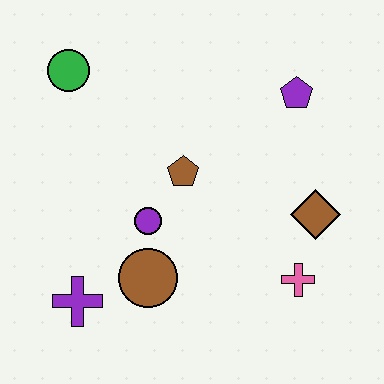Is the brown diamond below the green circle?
Yes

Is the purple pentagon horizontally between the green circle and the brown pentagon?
No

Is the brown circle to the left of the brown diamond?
Yes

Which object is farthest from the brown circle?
The purple pentagon is farthest from the brown circle.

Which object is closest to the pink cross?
The brown diamond is closest to the pink cross.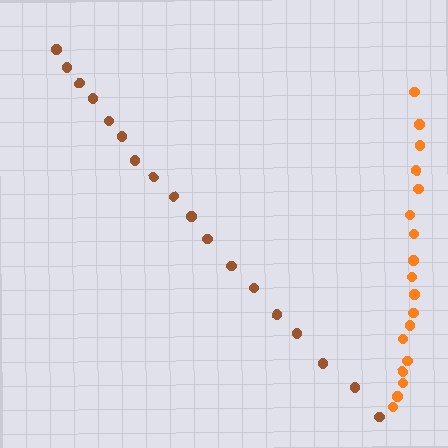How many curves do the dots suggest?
There are 2 distinct paths.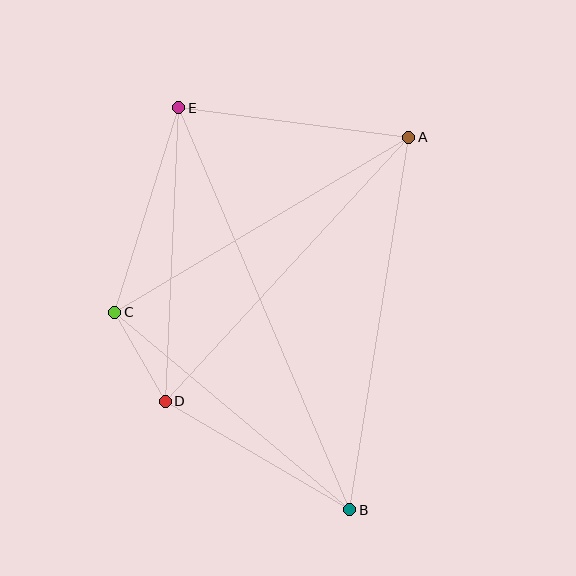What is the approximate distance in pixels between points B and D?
The distance between B and D is approximately 214 pixels.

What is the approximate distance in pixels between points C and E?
The distance between C and E is approximately 214 pixels.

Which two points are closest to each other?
Points C and D are closest to each other.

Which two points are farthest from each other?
Points B and E are farthest from each other.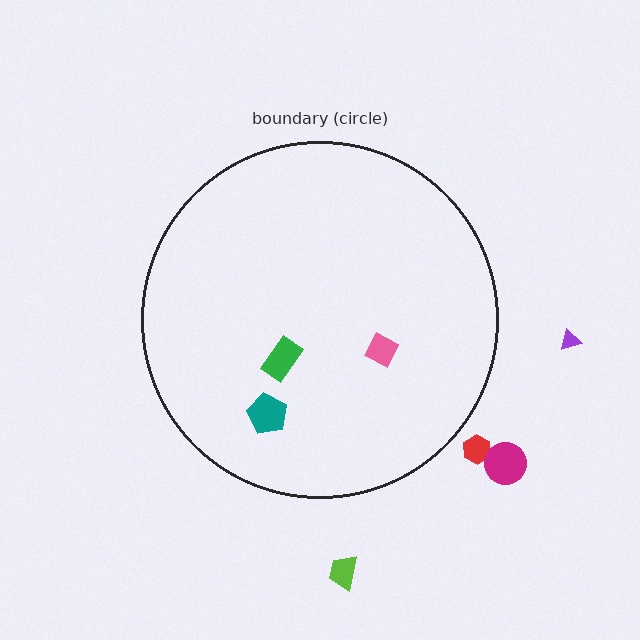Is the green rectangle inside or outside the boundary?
Inside.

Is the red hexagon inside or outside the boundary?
Outside.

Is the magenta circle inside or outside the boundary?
Outside.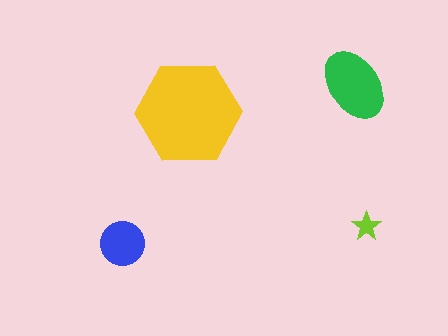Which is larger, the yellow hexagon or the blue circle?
The yellow hexagon.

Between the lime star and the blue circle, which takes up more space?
The blue circle.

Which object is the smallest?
The lime star.